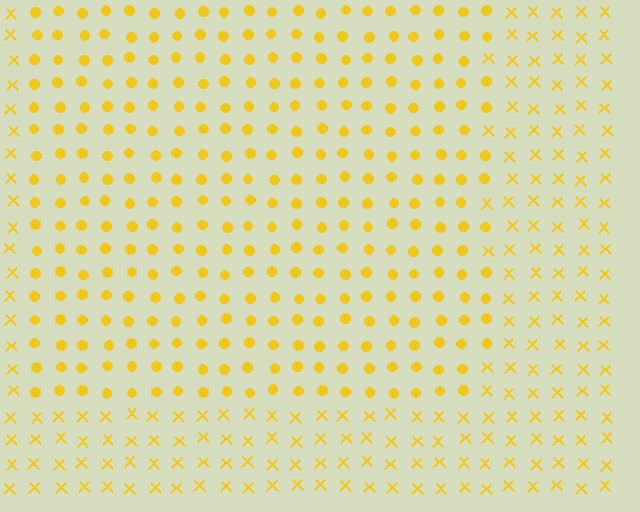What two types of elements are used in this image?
The image uses circles inside the rectangle region and X marks outside it.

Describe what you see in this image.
The image is filled with small yellow elements arranged in a uniform grid. A rectangle-shaped region contains circles, while the surrounding area contains X marks. The boundary is defined purely by the change in element shape.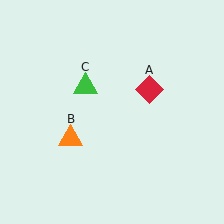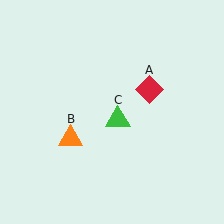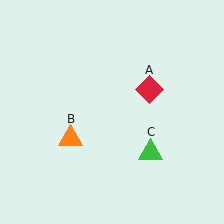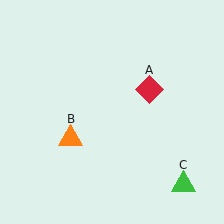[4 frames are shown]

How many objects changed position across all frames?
1 object changed position: green triangle (object C).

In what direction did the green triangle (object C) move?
The green triangle (object C) moved down and to the right.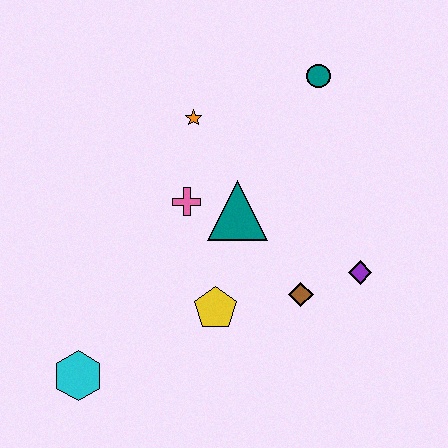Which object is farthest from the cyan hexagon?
The teal circle is farthest from the cyan hexagon.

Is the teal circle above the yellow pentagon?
Yes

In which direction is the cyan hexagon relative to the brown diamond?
The cyan hexagon is to the left of the brown diamond.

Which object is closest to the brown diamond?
The purple diamond is closest to the brown diamond.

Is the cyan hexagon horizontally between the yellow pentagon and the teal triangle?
No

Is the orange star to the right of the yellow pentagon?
No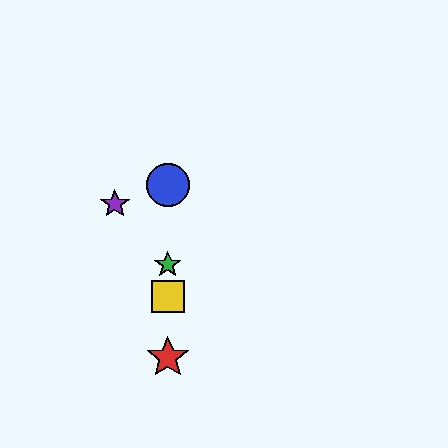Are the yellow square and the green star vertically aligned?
Yes, both are at x≈168.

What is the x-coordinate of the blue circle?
The blue circle is at x≈168.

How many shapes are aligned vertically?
4 shapes (the red star, the blue circle, the green star, the yellow square) are aligned vertically.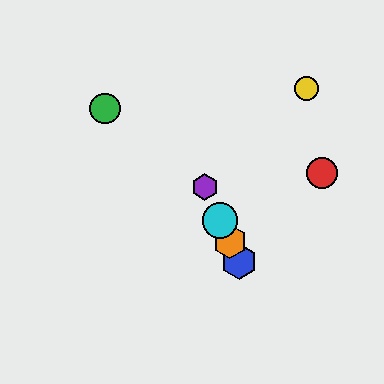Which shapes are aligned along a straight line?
The blue hexagon, the purple hexagon, the orange hexagon, the cyan circle are aligned along a straight line.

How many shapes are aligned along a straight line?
4 shapes (the blue hexagon, the purple hexagon, the orange hexagon, the cyan circle) are aligned along a straight line.